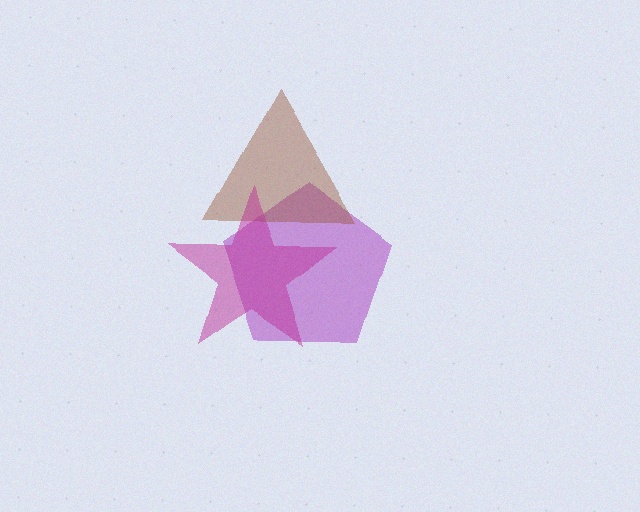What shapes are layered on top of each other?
The layered shapes are: a purple pentagon, a brown triangle, a magenta star.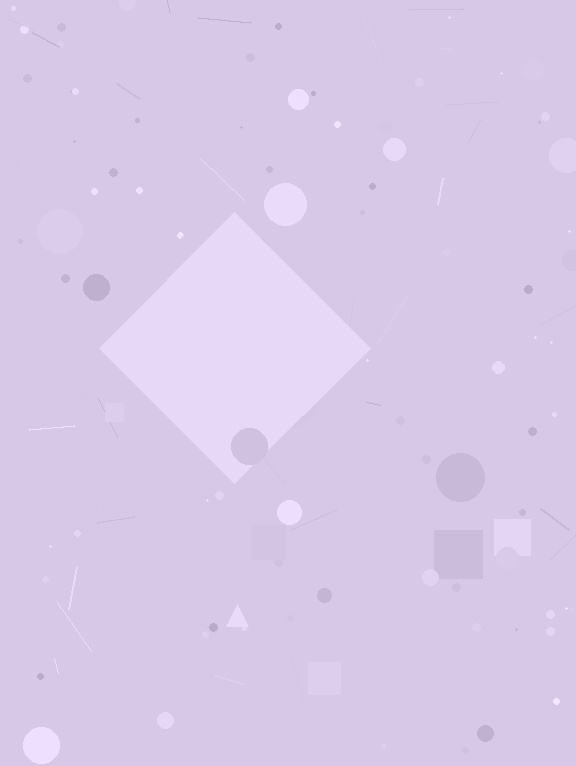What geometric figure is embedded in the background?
A diamond is embedded in the background.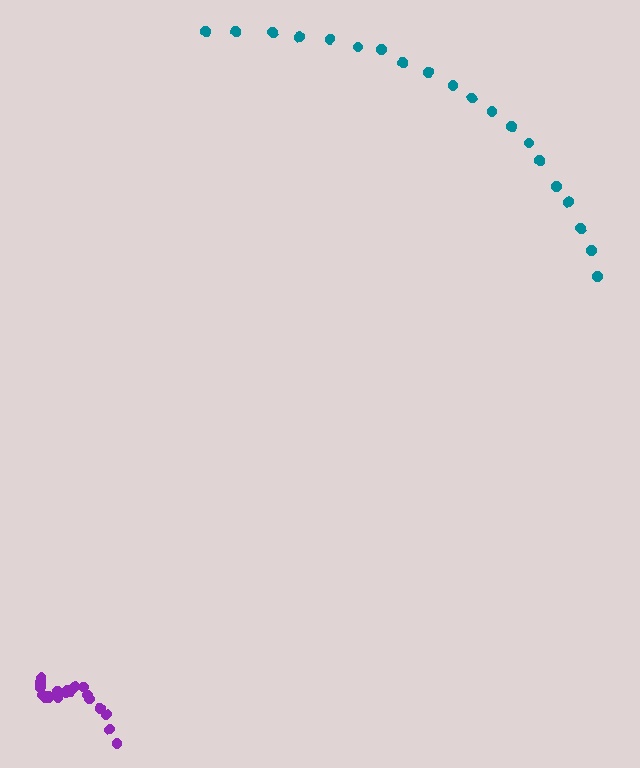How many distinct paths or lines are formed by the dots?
There are 2 distinct paths.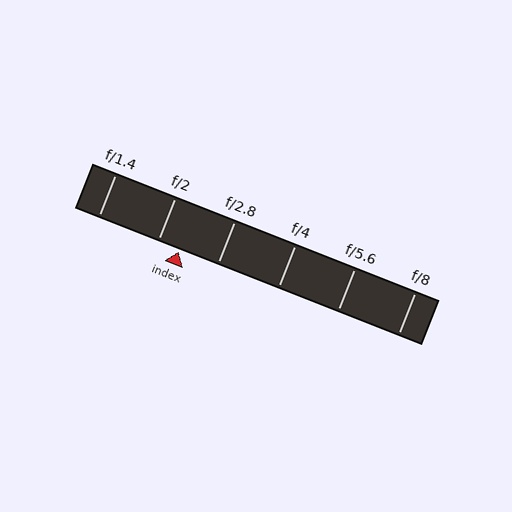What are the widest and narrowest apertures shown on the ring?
The widest aperture shown is f/1.4 and the narrowest is f/8.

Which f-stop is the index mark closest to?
The index mark is closest to f/2.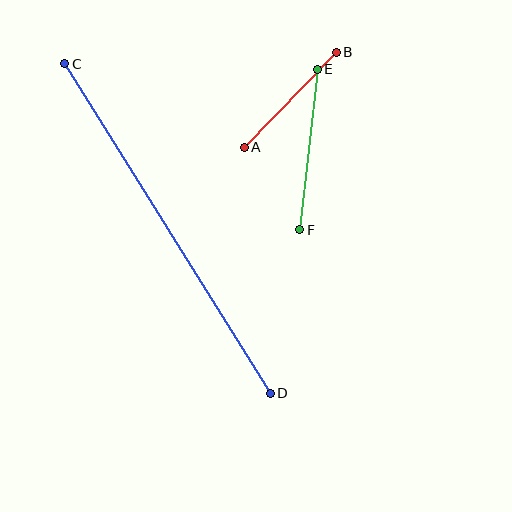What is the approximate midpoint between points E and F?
The midpoint is at approximately (308, 149) pixels.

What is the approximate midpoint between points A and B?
The midpoint is at approximately (290, 100) pixels.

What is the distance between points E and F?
The distance is approximately 162 pixels.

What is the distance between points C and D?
The distance is approximately 388 pixels.